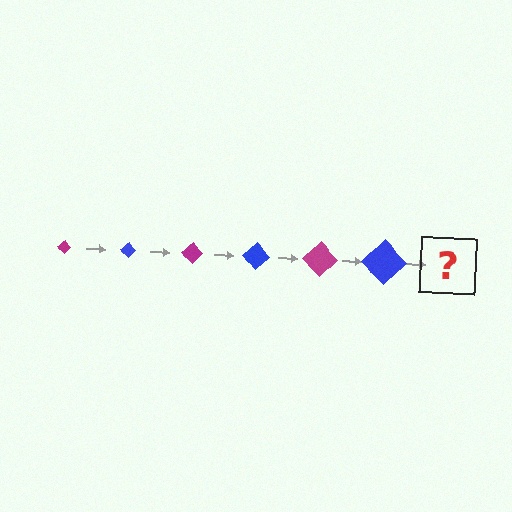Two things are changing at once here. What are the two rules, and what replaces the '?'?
The two rules are that the diamond grows larger each step and the color cycles through magenta and blue. The '?' should be a magenta diamond, larger than the previous one.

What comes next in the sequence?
The next element should be a magenta diamond, larger than the previous one.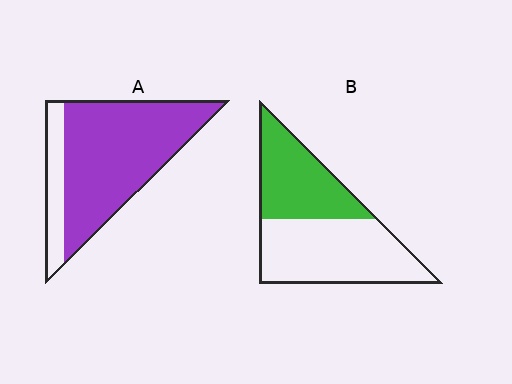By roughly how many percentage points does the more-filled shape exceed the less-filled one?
By roughly 40 percentage points (A over B).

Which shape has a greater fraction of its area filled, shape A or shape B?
Shape A.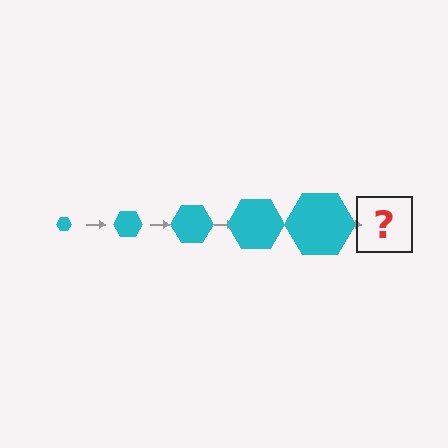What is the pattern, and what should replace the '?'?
The pattern is that the hexagon gets progressively larger each step. The '?' should be a cyan hexagon, larger than the previous one.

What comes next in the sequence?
The next element should be a cyan hexagon, larger than the previous one.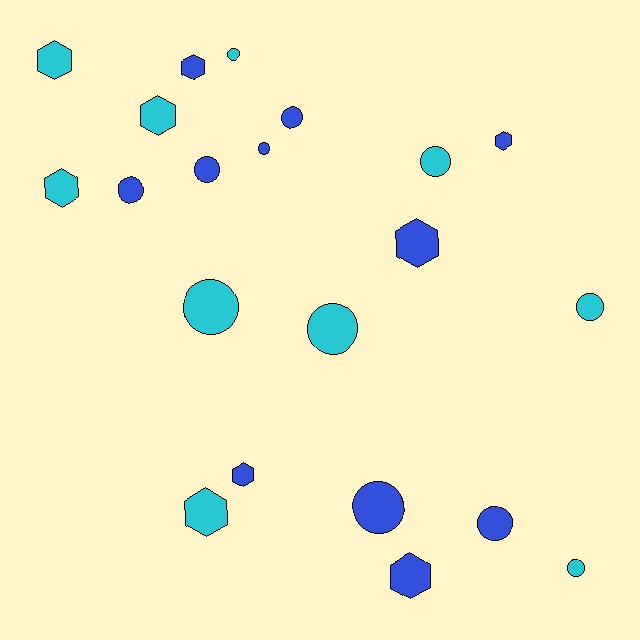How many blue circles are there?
There are 6 blue circles.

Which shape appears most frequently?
Circle, with 12 objects.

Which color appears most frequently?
Blue, with 11 objects.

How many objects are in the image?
There are 21 objects.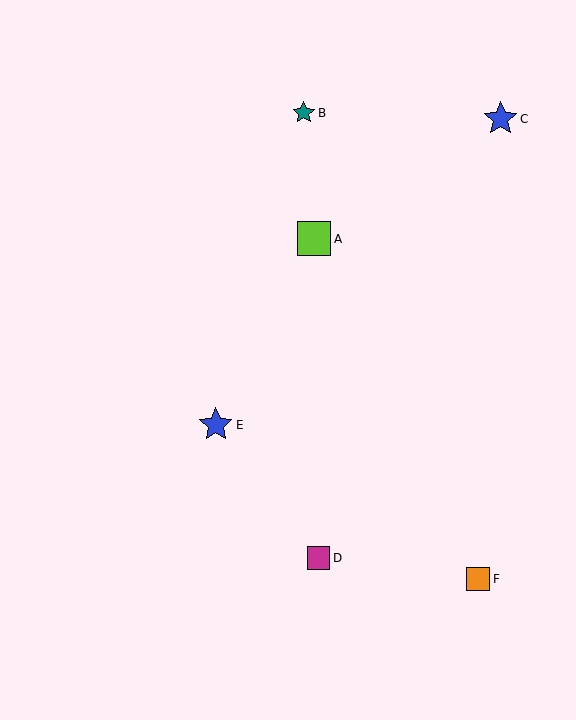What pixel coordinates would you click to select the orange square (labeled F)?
Click at (478, 579) to select the orange square F.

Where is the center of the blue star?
The center of the blue star is at (216, 425).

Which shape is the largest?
The blue star (labeled E) is the largest.